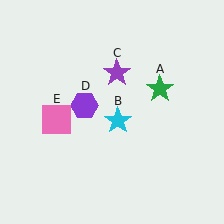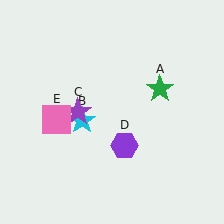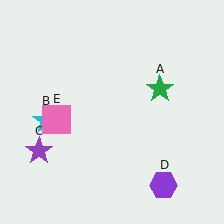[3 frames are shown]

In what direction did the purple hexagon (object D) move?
The purple hexagon (object D) moved down and to the right.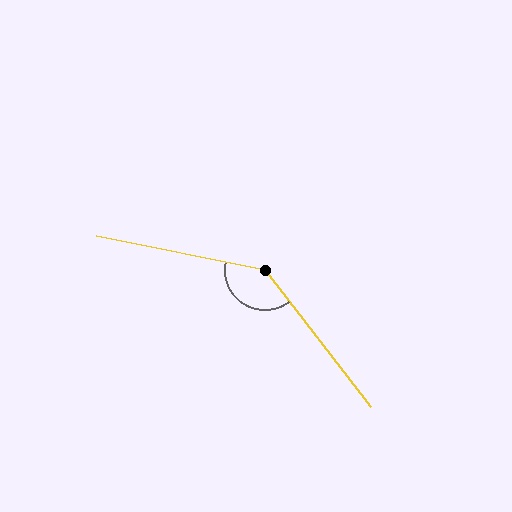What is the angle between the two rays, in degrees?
Approximately 139 degrees.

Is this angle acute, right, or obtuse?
It is obtuse.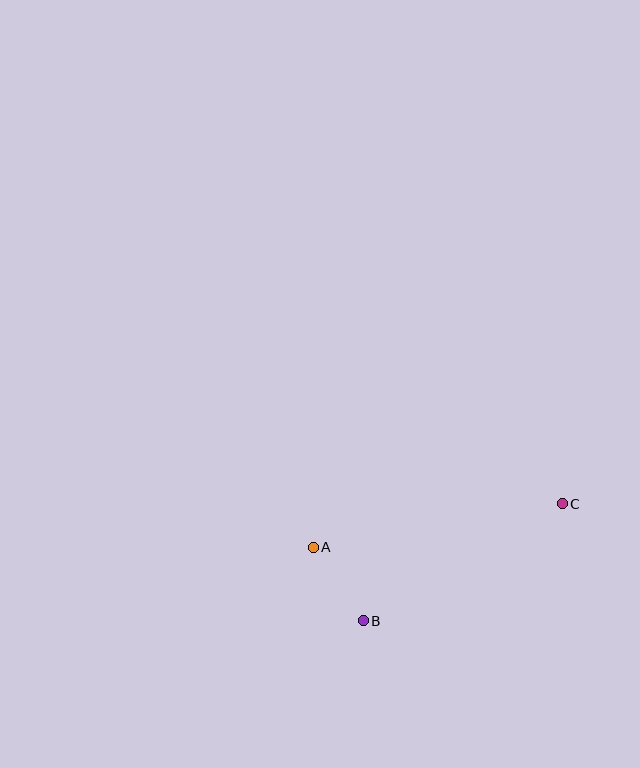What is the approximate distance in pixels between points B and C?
The distance between B and C is approximately 230 pixels.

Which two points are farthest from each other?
Points A and C are farthest from each other.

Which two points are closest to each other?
Points A and B are closest to each other.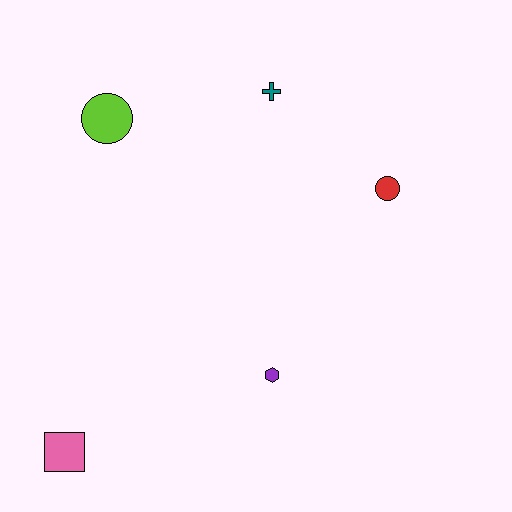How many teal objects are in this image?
There is 1 teal object.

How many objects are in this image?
There are 5 objects.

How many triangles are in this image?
There are no triangles.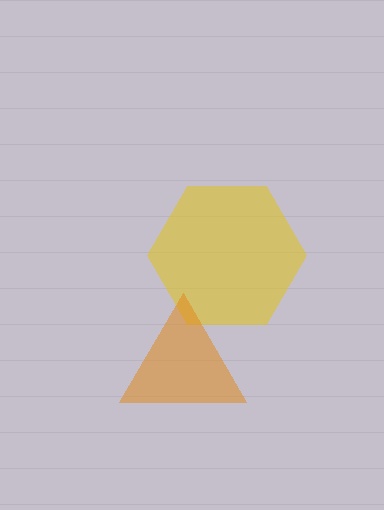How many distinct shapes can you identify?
There are 2 distinct shapes: a yellow hexagon, an orange triangle.